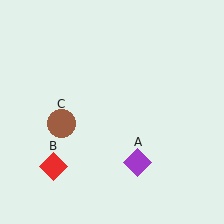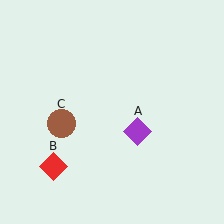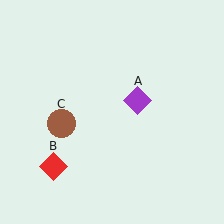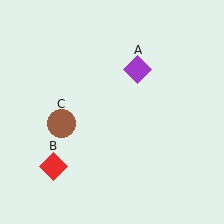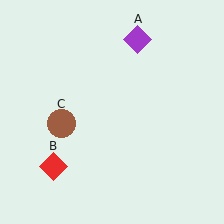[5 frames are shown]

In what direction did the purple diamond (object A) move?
The purple diamond (object A) moved up.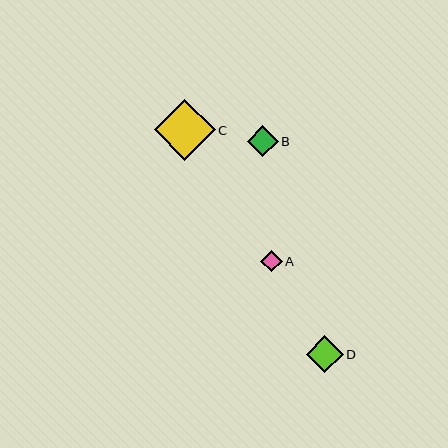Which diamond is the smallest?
Diamond A is the smallest with a size of approximately 21 pixels.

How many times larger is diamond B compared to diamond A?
Diamond B is approximately 1.4 times the size of diamond A.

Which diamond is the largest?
Diamond C is the largest with a size of approximately 61 pixels.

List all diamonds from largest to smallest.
From largest to smallest: C, D, B, A.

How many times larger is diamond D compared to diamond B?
Diamond D is approximately 1.2 times the size of diamond B.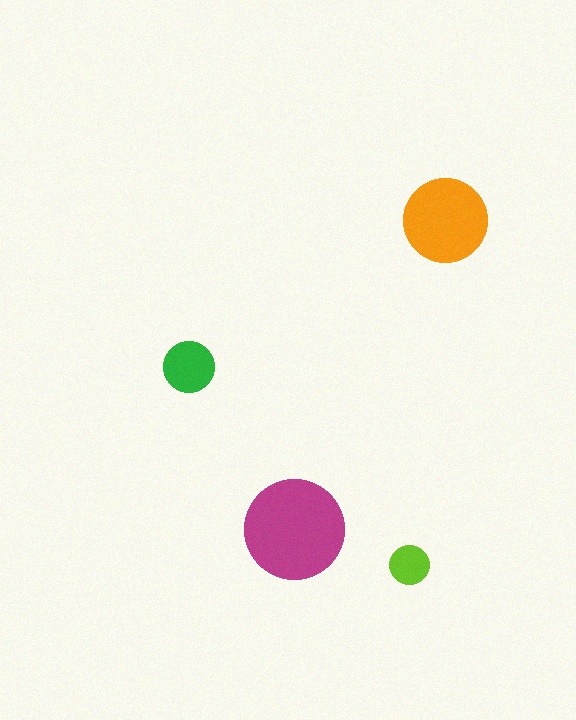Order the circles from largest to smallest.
the magenta one, the orange one, the green one, the lime one.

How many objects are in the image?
There are 4 objects in the image.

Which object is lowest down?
The lime circle is bottommost.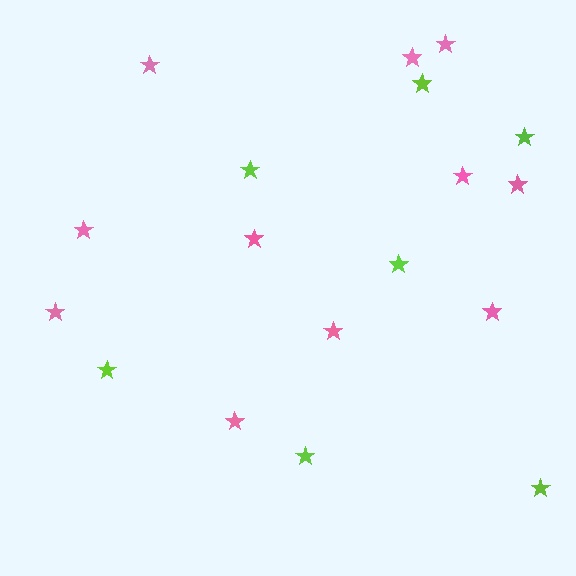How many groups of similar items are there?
There are 2 groups: one group of lime stars (7) and one group of pink stars (11).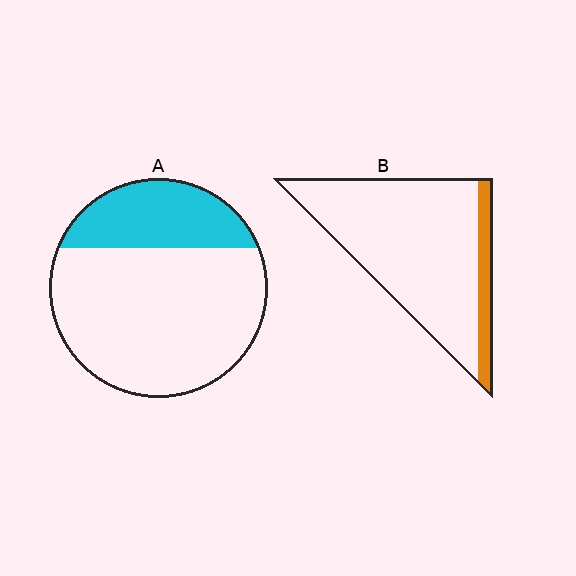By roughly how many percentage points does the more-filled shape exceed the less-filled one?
By roughly 15 percentage points (A over B).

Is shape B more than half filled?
No.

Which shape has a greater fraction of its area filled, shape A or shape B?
Shape A.